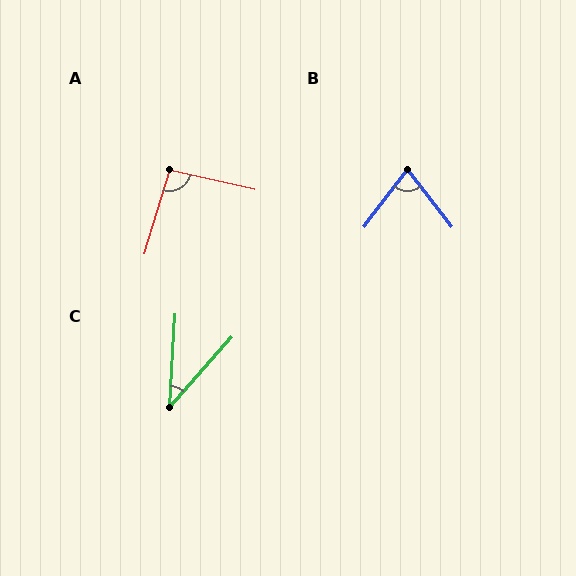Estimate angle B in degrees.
Approximately 75 degrees.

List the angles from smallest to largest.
C (38°), B (75°), A (94°).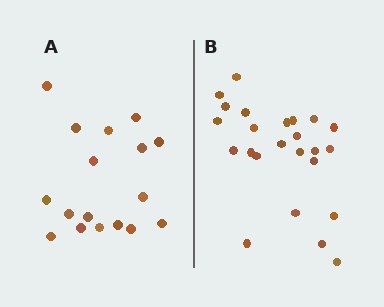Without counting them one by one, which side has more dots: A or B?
Region B (the right region) has more dots.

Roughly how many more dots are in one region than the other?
Region B has roughly 8 or so more dots than region A.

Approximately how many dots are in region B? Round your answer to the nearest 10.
About 20 dots. (The exact count is 24, which rounds to 20.)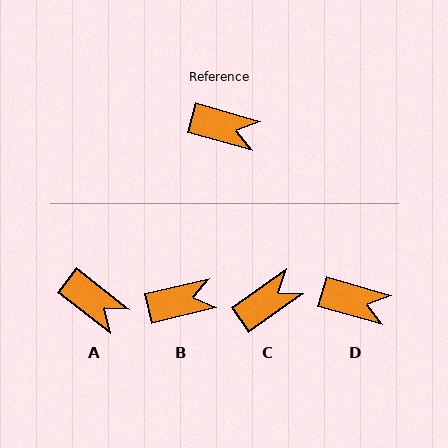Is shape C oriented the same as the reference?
No, it is off by about 50 degrees.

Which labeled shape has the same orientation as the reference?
D.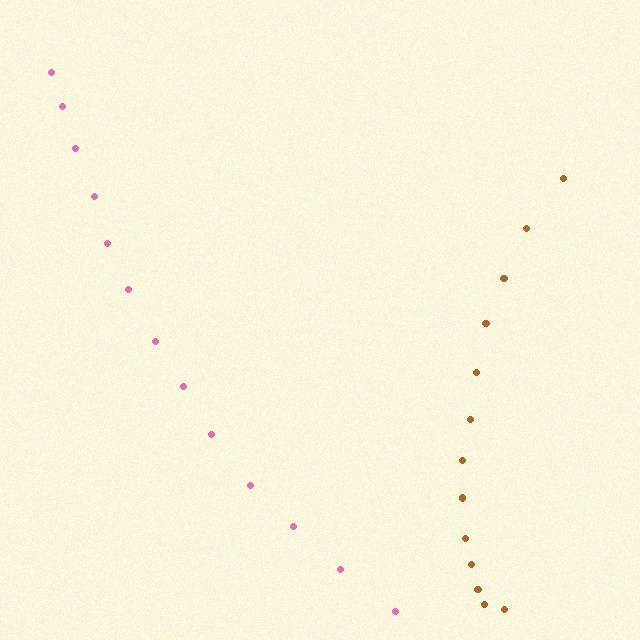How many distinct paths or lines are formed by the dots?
There are 2 distinct paths.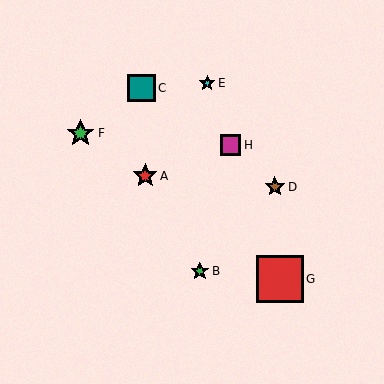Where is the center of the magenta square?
The center of the magenta square is at (230, 145).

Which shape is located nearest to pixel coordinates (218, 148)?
The magenta square (labeled H) at (230, 145) is nearest to that location.